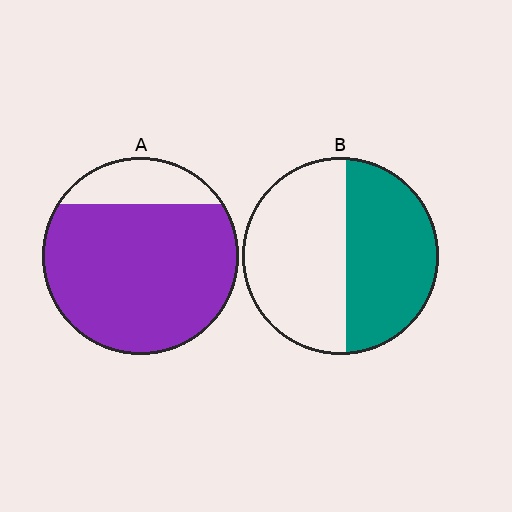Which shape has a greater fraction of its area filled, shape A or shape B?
Shape A.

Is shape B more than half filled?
Roughly half.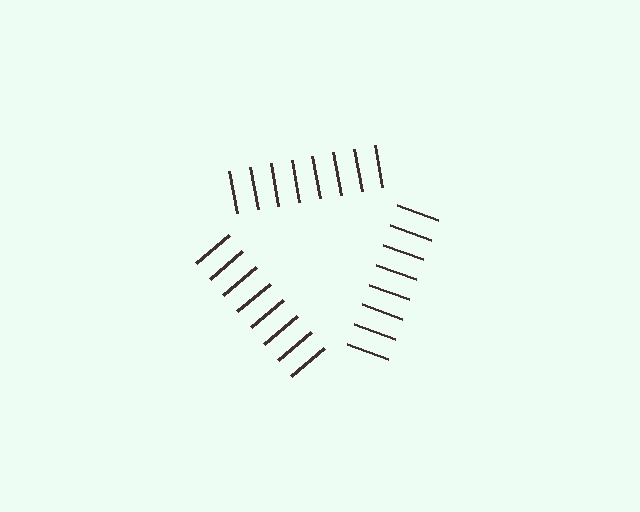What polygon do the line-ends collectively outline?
An illusory triangle — the line segments terminate on its edges but no continuous stroke is drawn.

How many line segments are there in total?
24 — 8 along each of the 3 edges.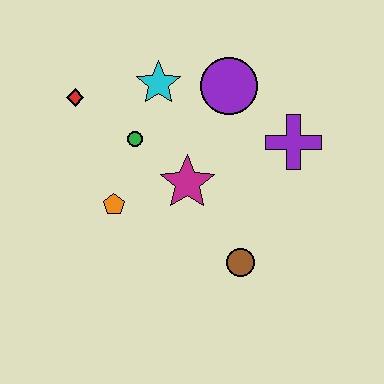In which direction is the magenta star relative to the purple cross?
The magenta star is to the left of the purple cross.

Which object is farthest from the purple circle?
The brown circle is farthest from the purple circle.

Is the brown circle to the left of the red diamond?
No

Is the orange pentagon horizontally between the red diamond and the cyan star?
Yes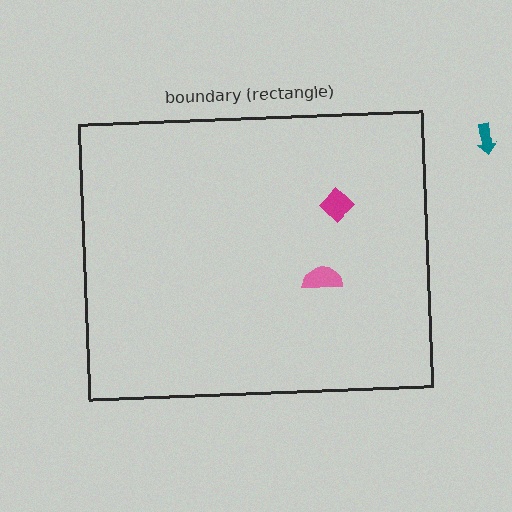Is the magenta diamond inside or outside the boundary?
Inside.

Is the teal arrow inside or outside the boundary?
Outside.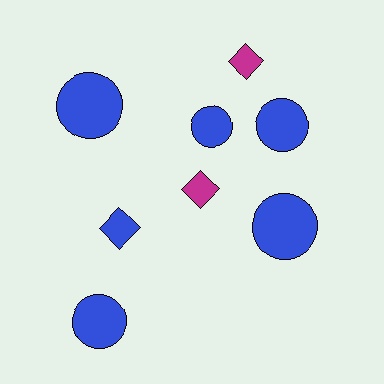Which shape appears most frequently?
Circle, with 5 objects.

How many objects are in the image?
There are 8 objects.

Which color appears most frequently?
Blue, with 6 objects.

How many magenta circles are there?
There are no magenta circles.